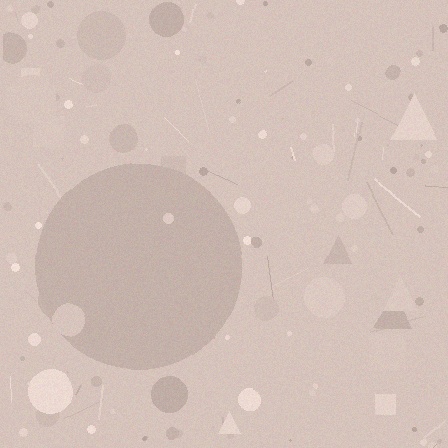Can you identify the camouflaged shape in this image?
The camouflaged shape is a circle.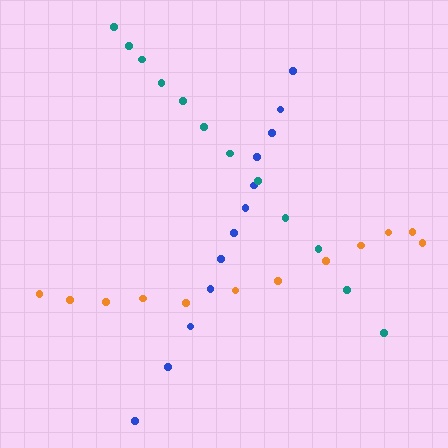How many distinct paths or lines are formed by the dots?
There are 3 distinct paths.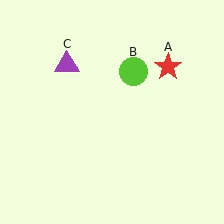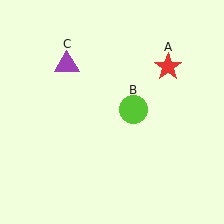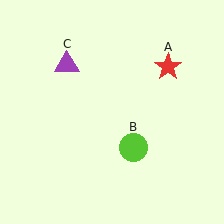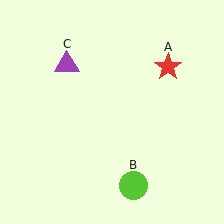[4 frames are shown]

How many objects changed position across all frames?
1 object changed position: lime circle (object B).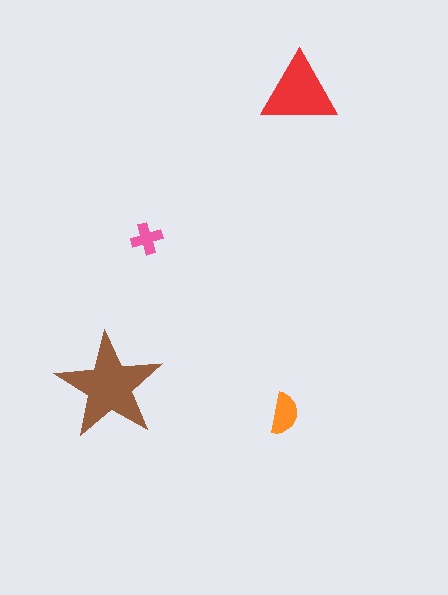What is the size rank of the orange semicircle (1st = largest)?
3rd.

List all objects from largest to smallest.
The brown star, the red triangle, the orange semicircle, the pink cross.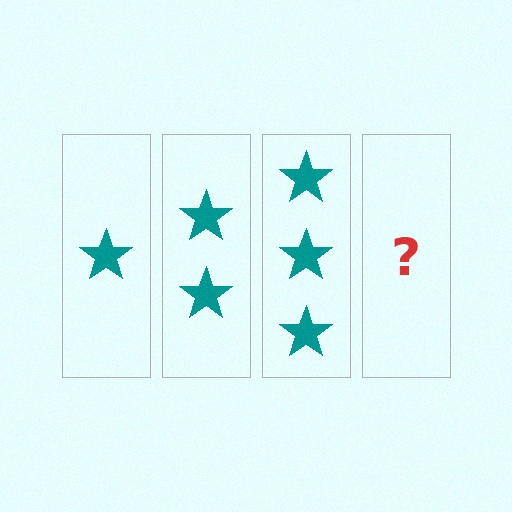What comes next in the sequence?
The next element should be 4 stars.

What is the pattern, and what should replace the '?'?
The pattern is that each step adds one more star. The '?' should be 4 stars.